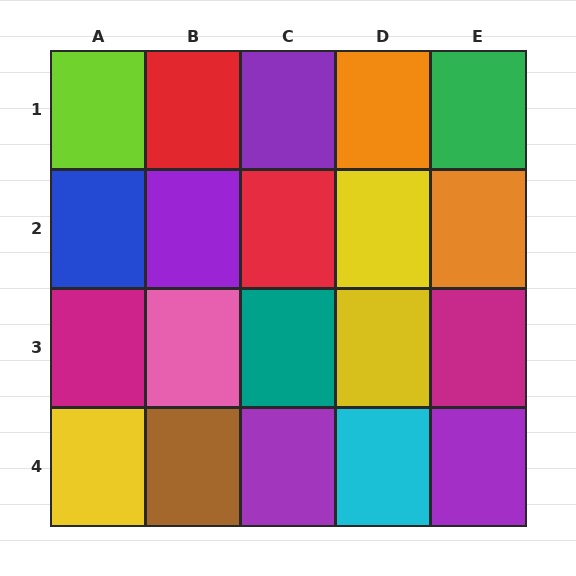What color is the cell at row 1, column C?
Purple.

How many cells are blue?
1 cell is blue.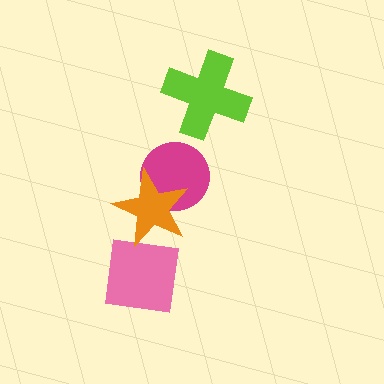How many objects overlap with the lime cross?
0 objects overlap with the lime cross.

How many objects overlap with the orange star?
2 objects overlap with the orange star.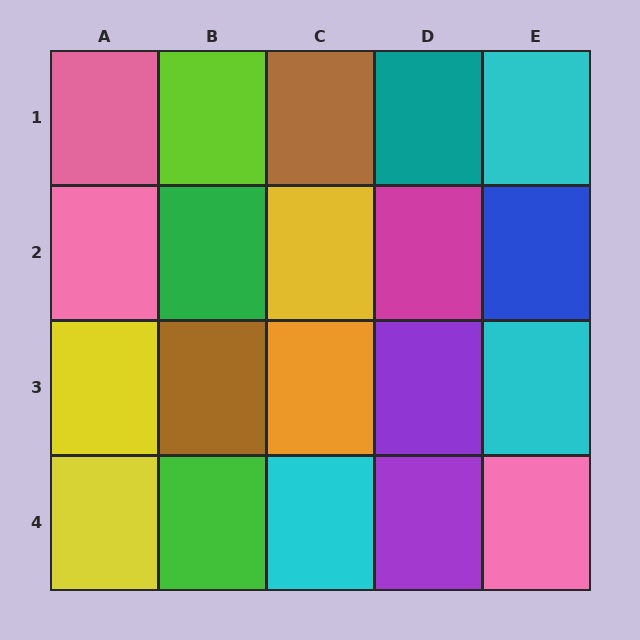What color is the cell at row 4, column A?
Yellow.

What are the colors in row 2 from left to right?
Pink, green, yellow, magenta, blue.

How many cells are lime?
1 cell is lime.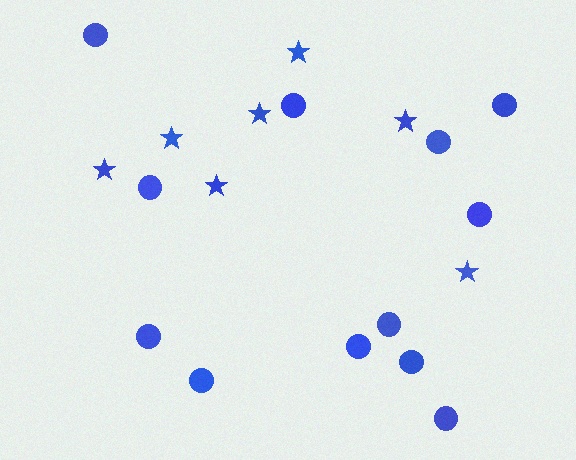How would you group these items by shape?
There are 2 groups: one group of stars (7) and one group of circles (12).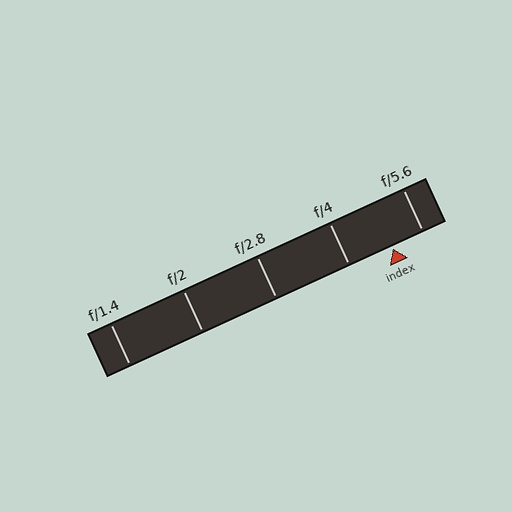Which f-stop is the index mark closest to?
The index mark is closest to f/5.6.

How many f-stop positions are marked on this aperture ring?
There are 5 f-stop positions marked.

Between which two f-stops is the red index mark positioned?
The index mark is between f/4 and f/5.6.